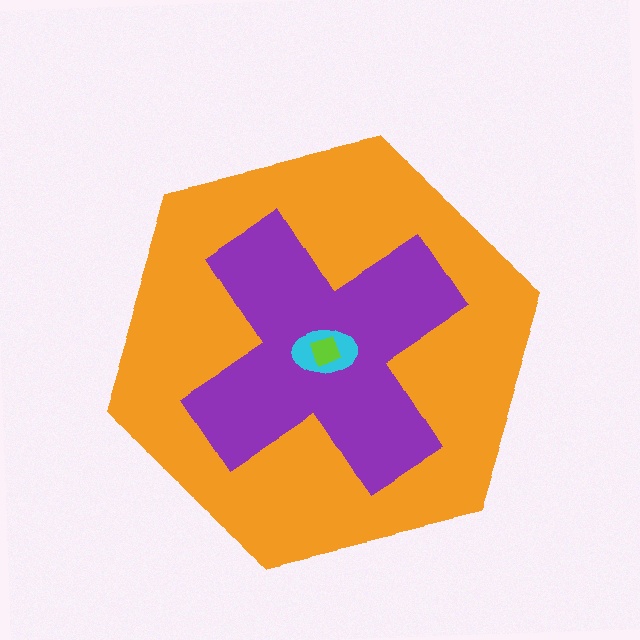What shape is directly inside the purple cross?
The cyan ellipse.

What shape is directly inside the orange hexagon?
The purple cross.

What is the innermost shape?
The lime diamond.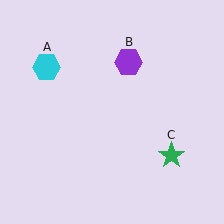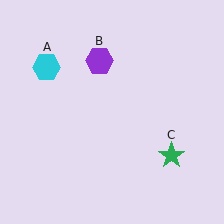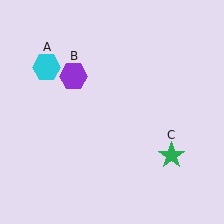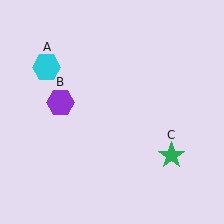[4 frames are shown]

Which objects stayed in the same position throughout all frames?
Cyan hexagon (object A) and green star (object C) remained stationary.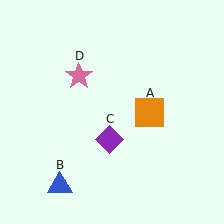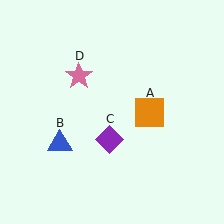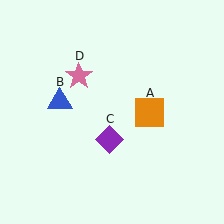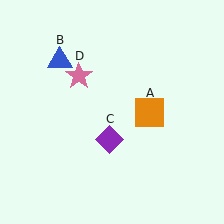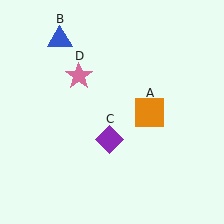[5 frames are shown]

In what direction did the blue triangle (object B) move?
The blue triangle (object B) moved up.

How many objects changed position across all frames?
1 object changed position: blue triangle (object B).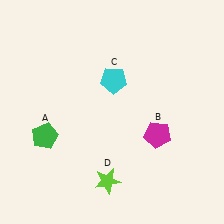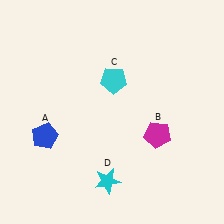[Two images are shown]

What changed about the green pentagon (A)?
In Image 1, A is green. In Image 2, it changed to blue.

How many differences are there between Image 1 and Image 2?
There are 2 differences between the two images.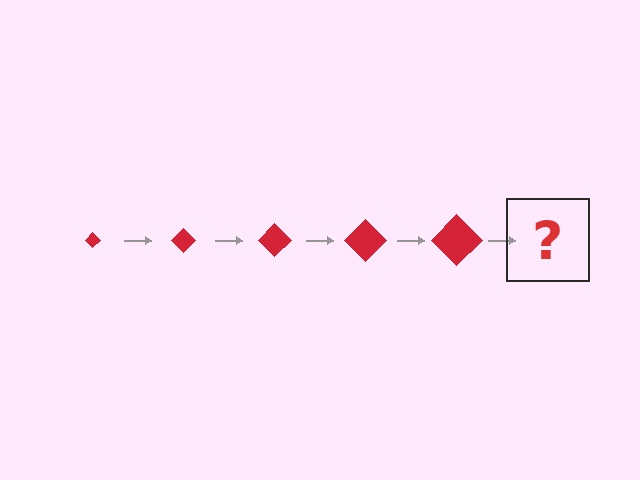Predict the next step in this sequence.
The next step is a red diamond, larger than the previous one.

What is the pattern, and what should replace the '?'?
The pattern is that the diamond gets progressively larger each step. The '?' should be a red diamond, larger than the previous one.